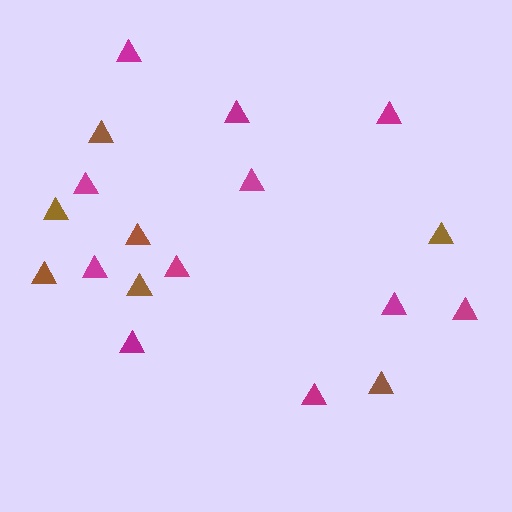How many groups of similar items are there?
There are 2 groups: one group of magenta triangles (11) and one group of brown triangles (7).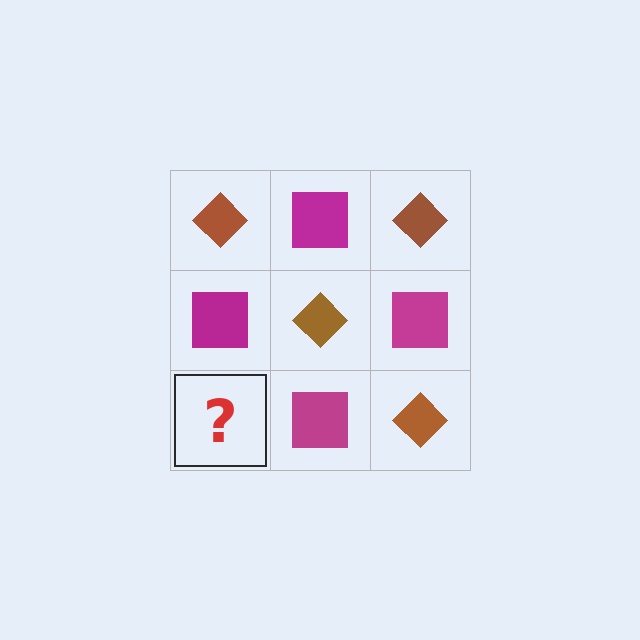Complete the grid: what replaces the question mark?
The question mark should be replaced with a brown diamond.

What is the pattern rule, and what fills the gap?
The rule is that it alternates brown diamond and magenta square in a checkerboard pattern. The gap should be filled with a brown diamond.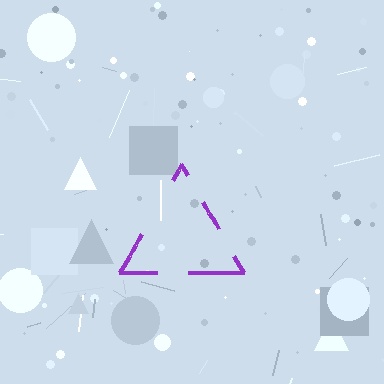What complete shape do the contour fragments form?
The contour fragments form a triangle.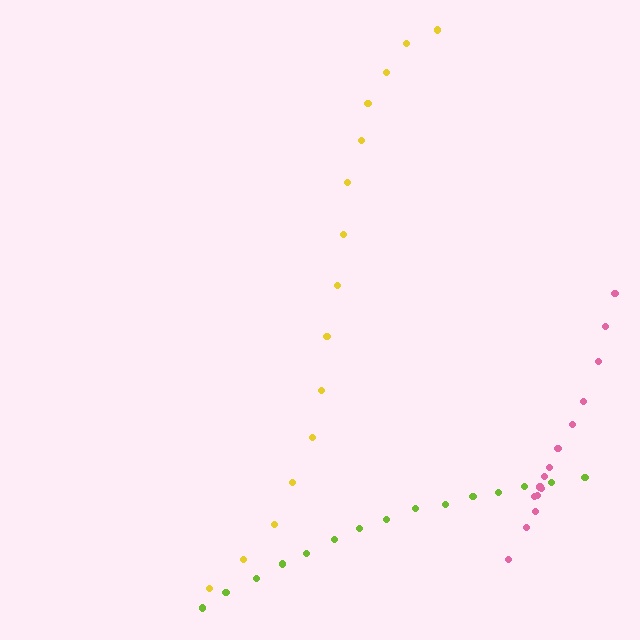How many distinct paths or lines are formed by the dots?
There are 3 distinct paths.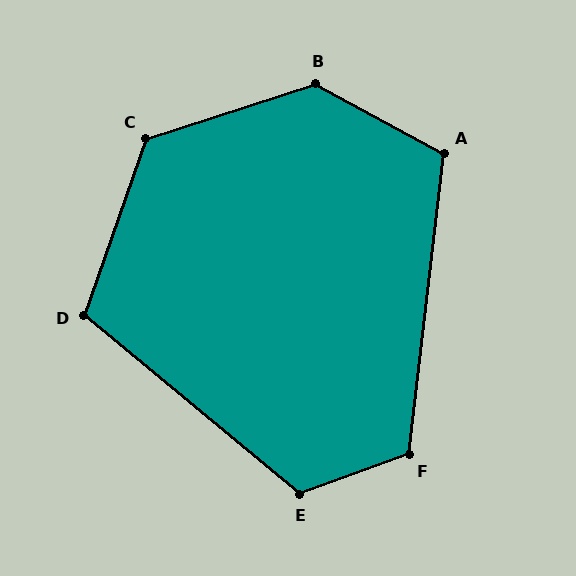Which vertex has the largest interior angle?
B, at approximately 133 degrees.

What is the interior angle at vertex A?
Approximately 112 degrees (obtuse).